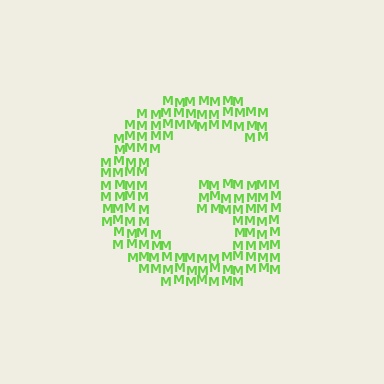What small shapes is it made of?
It is made of small letter M's.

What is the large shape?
The large shape is the letter G.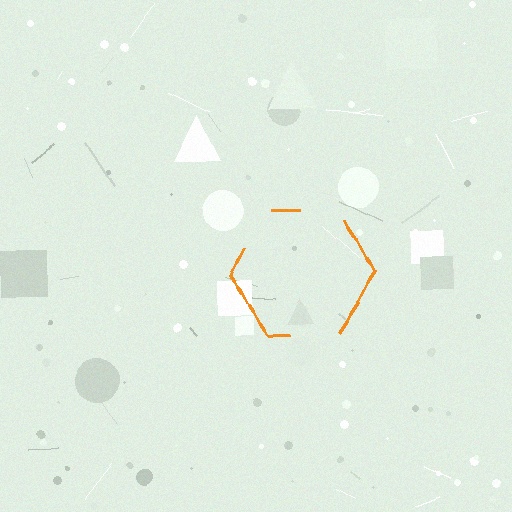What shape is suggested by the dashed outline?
The dashed outline suggests a hexagon.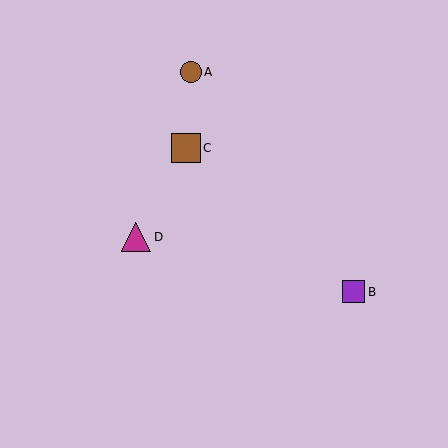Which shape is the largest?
The magenta triangle (labeled D) is the largest.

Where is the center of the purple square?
The center of the purple square is at (354, 292).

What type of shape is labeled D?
Shape D is a magenta triangle.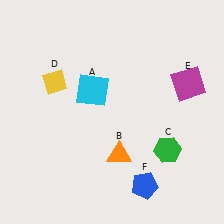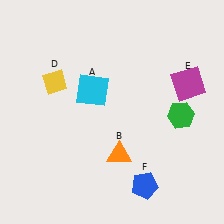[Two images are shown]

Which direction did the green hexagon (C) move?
The green hexagon (C) moved up.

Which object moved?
The green hexagon (C) moved up.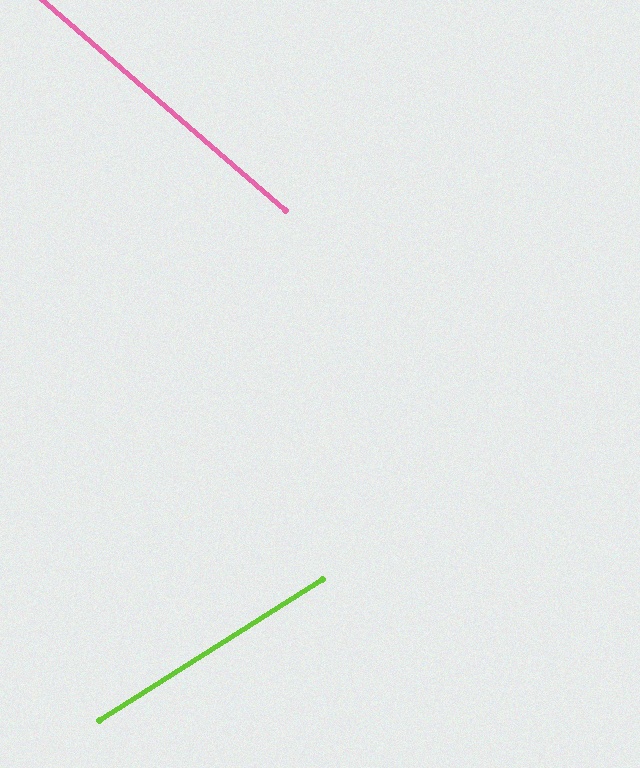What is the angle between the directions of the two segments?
Approximately 73 degrees.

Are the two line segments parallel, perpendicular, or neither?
Neither parallel nor perpendicular — they differ by about 73°.